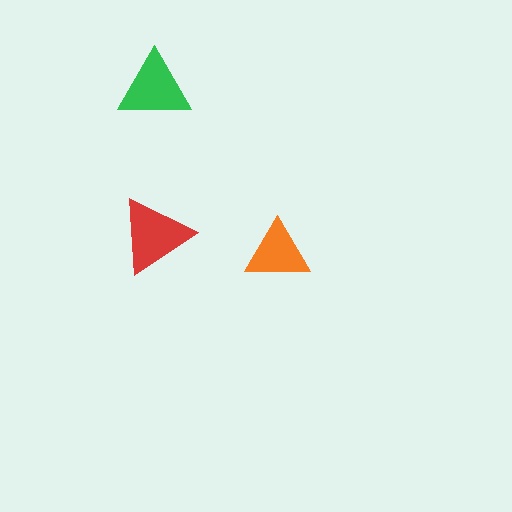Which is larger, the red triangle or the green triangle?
The red one.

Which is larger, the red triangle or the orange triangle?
The red one.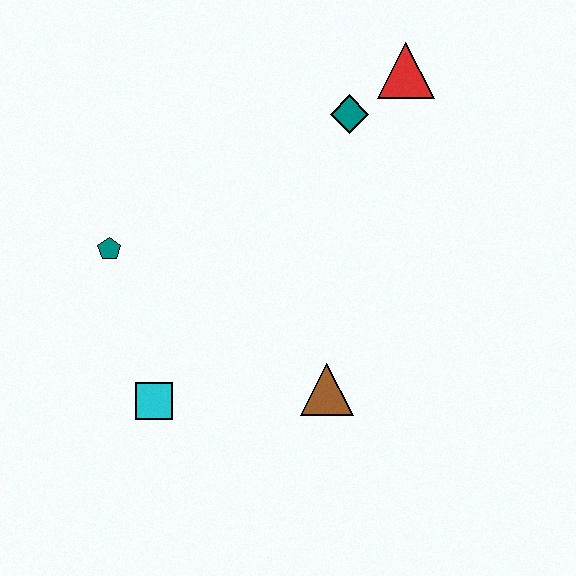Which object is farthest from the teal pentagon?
The red triangle is farthest from the teal pentagon.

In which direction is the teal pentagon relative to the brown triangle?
The teal pentagon is to the left of the brown triangle.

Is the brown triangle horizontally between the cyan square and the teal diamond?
Yes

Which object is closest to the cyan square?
The teal pentagon is closest to the cyan square.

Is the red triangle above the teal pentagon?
Yes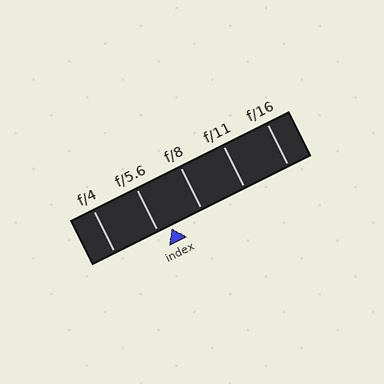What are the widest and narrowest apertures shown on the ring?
The widest aperture shown is f/4 and the narrowest is f/16.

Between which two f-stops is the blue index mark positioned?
The index mark is between f/5.6 and f/8.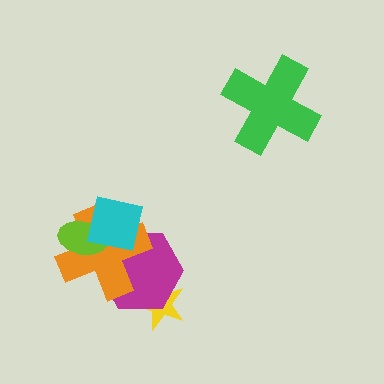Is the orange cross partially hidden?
Yes, it is partially covered by another shape.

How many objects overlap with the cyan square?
3 objects overlap with the cyan square.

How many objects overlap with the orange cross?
3 objects overlap with the orange cross.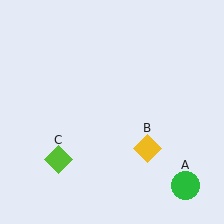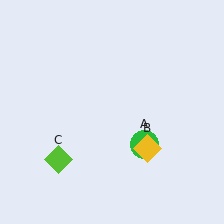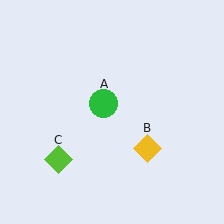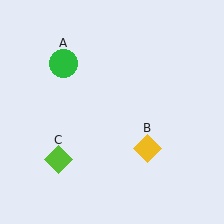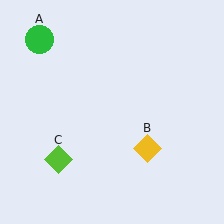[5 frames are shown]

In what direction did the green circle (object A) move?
The green circle (object A) moved up and to the left.